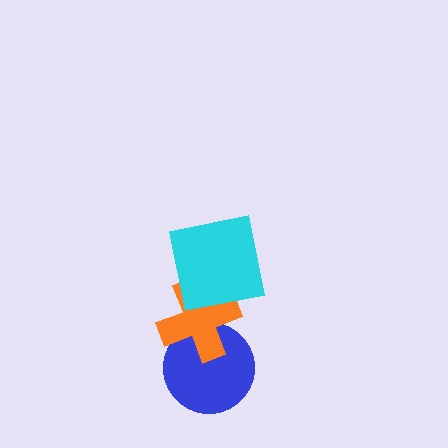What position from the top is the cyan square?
The cyan square is 1st from the top.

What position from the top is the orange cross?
The orange cross is 2nd from the top.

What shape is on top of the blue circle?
The orange cross is on top of the blue circle.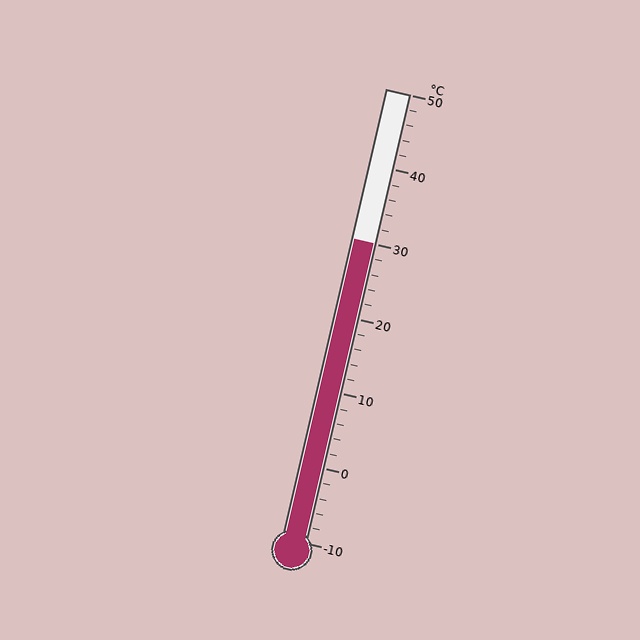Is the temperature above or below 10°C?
The temperature is above 10°C.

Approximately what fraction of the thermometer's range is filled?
The thermometer is filled to approximately 65% of its range.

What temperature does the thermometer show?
The thermometer shows approximately 30°C.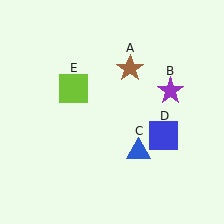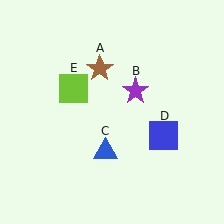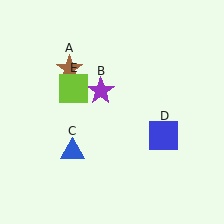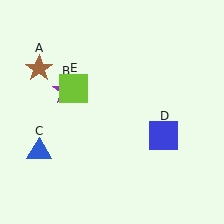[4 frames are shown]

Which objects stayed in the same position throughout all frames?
Blue square (object D) and lime square (object E) remained stationary.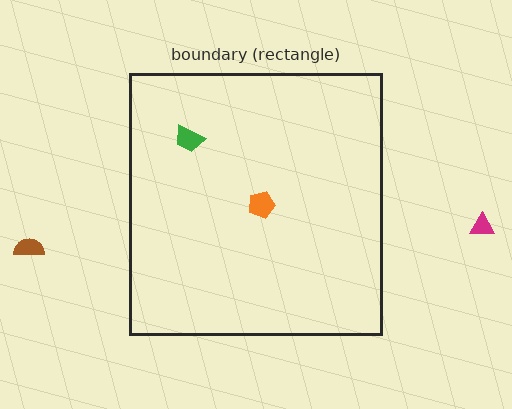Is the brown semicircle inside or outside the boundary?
Outside.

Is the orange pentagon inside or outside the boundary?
Inside.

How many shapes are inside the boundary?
2 inside, 2 outside.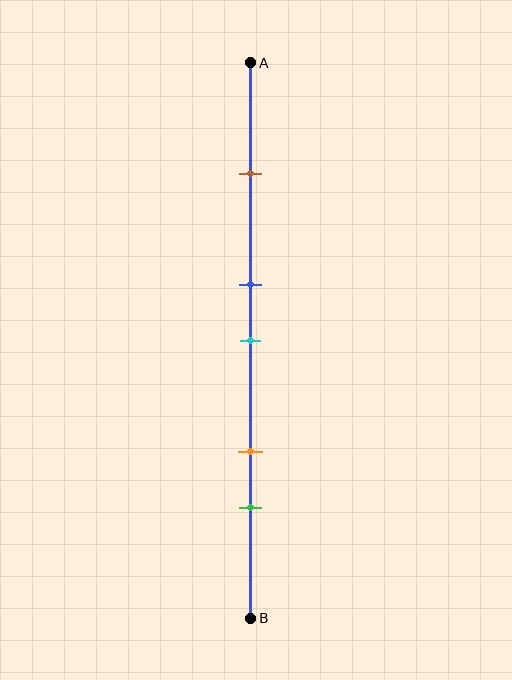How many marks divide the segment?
There are 5 marks dividing the segment.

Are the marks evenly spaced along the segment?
No, the marks are not evenly spaced.